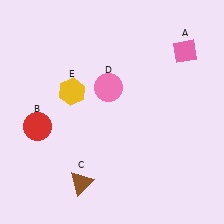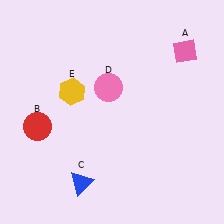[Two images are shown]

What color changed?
The triangle (C) changed from brown in Image 1 to blue in Image 2.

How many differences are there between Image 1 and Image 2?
There is 1 difference between the two images.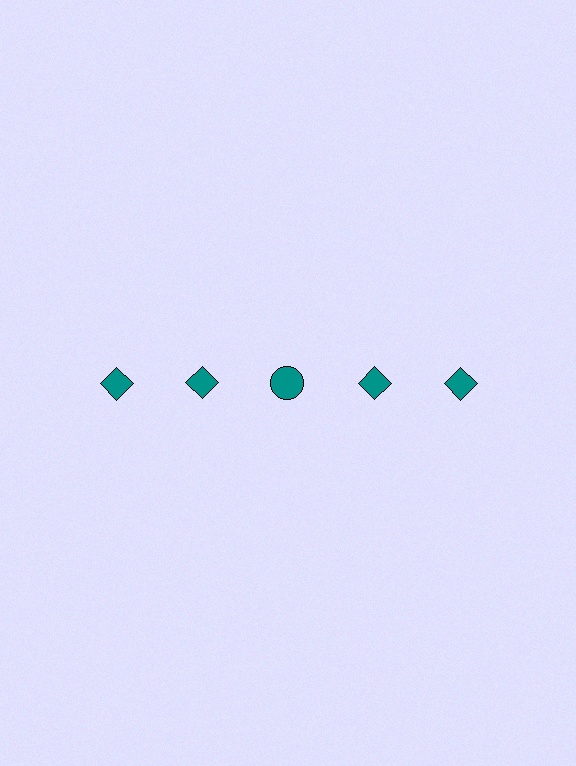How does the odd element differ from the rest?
It has a different shape: circle instead of diamond.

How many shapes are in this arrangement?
There are 5 shapes arranged in a grid pattern.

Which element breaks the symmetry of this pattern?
The teal circle in the top row, center column breaks the symmetry. All other shapes are teal diamonds.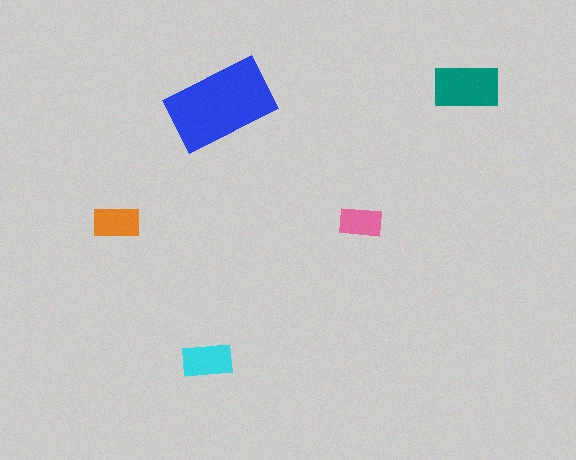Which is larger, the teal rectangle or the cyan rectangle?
The teal one.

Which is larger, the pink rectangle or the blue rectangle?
The blue one.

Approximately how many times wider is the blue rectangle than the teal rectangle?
About 1.5 times wider.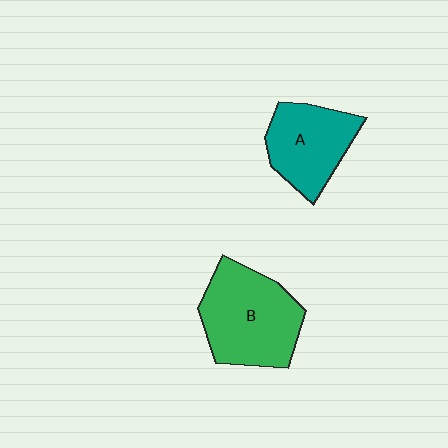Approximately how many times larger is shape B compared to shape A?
Approximately 1.3 times.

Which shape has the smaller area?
Shape A (teal).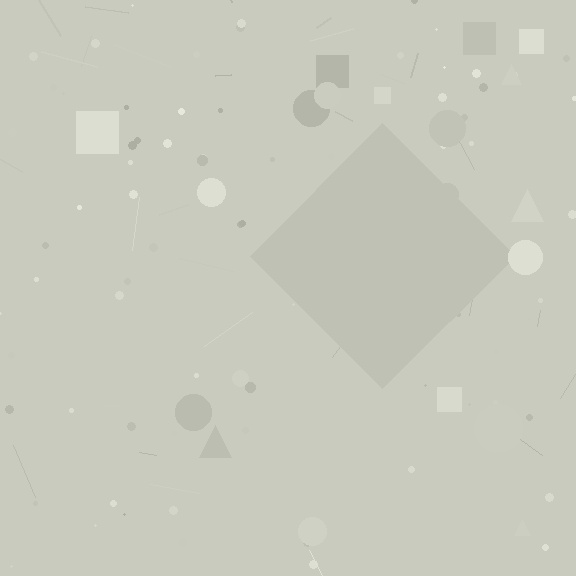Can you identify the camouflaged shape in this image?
The camouflaged shape is a diamond.